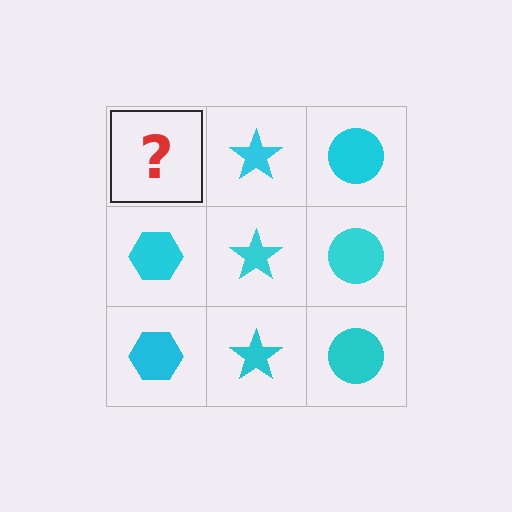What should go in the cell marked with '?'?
The missing cell should contain a cyan hexagon.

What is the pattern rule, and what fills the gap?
The rule is that each column has a consistent shape. The gap should be filled with a cyan hexagon.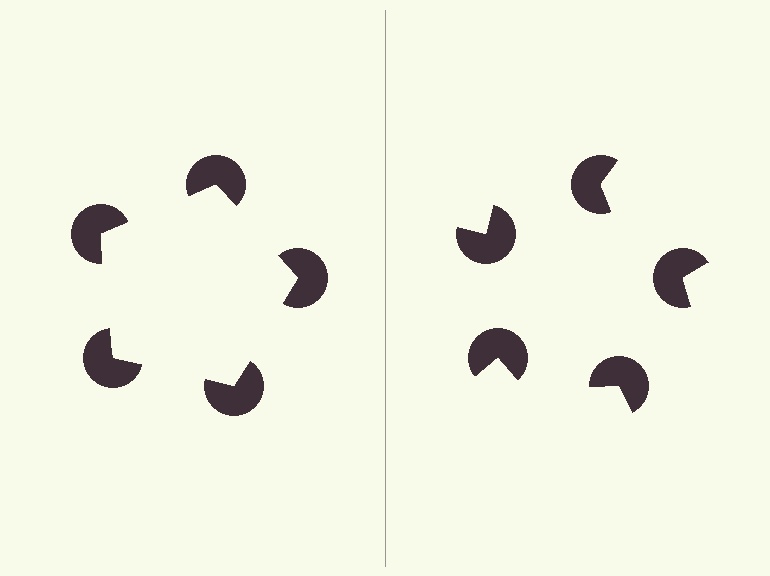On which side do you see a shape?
An illusory pentagon appears on the left side. On the right side the wedge cuts are rotated, so no coherent shape forms.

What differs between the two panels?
The pac-man discs are positioned identically on both sides; only the wedge orientations differ. On the left they align to a pentagon; on the right they are misaligned.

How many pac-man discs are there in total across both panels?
10 — 5 on each side.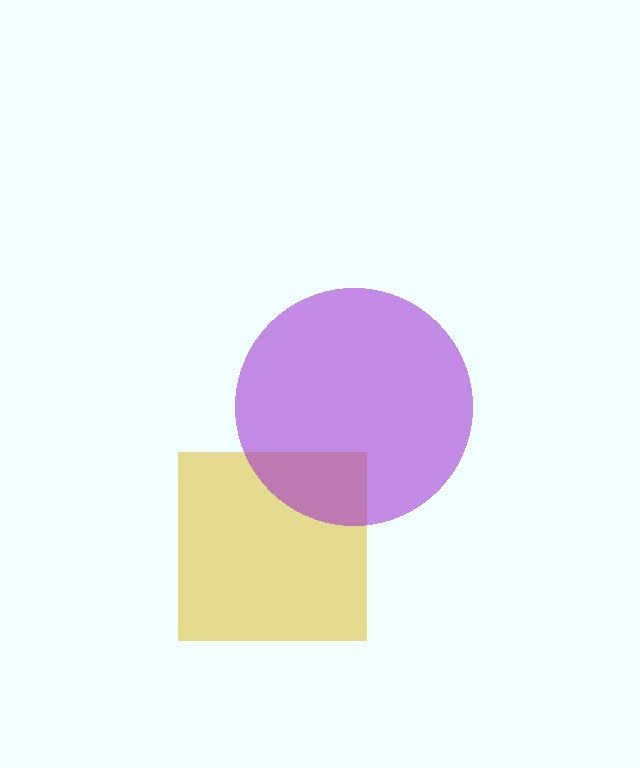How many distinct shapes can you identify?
There are 2 distinct shapes: a yellow square, a purple circle.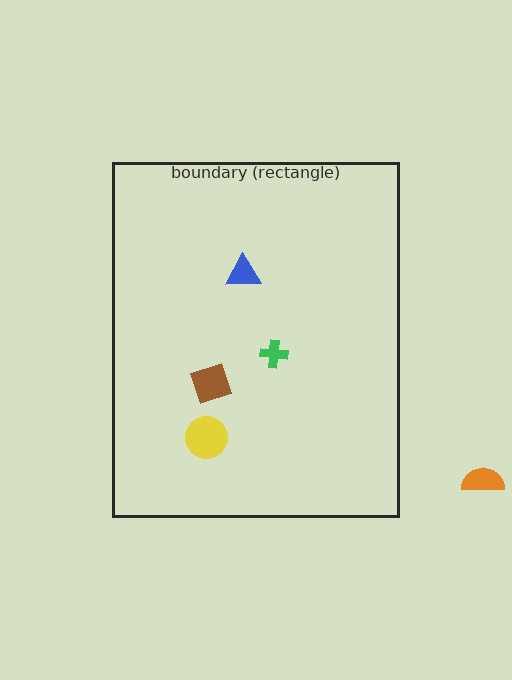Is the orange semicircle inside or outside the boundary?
Outside.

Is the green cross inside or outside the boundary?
Inside.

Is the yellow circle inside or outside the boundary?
Inside.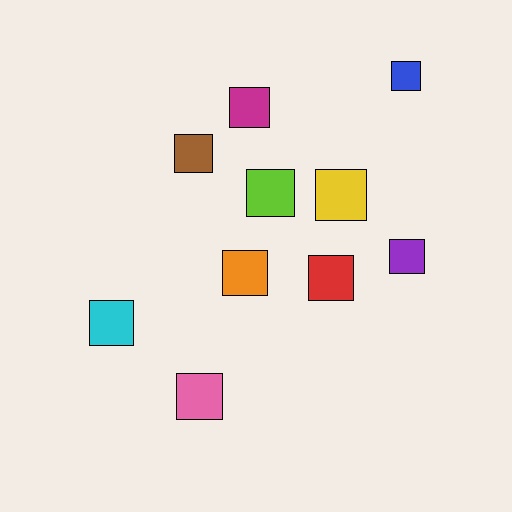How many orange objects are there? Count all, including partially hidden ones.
There is 1 orange object.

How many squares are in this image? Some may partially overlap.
There are 10 squares.